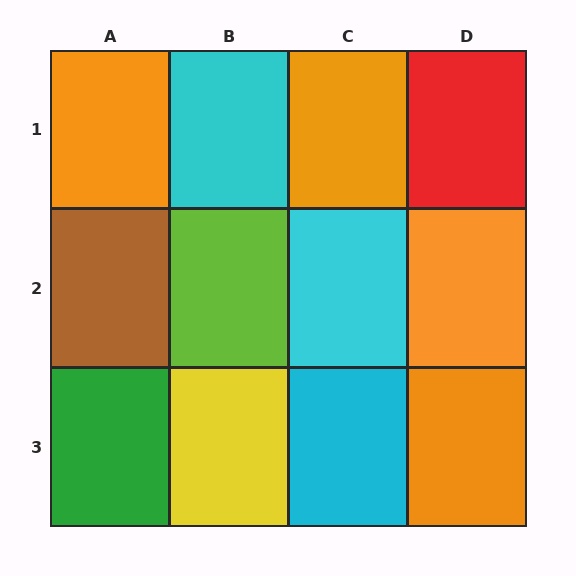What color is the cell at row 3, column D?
Orange.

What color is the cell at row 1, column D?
Red.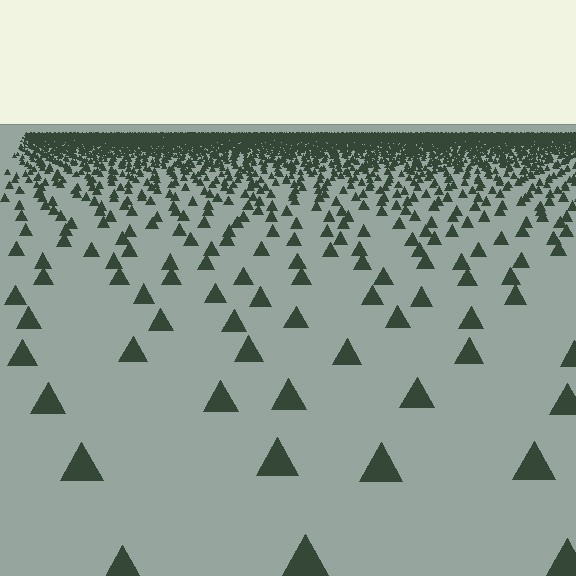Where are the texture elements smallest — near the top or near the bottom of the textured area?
Near the top.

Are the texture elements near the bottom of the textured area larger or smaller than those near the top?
Larger. Near the bottom, elements are closer to the viewer and appear at a bigger on-screen size.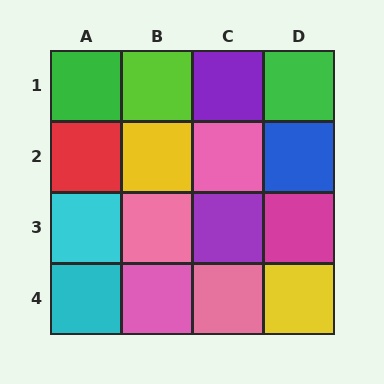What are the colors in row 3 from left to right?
Cyan, pink, purple, magenta.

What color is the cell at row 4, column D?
Yellow.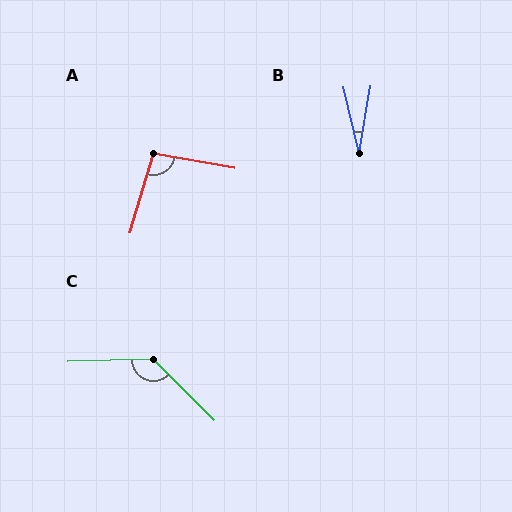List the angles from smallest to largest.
B (23°), A (96°), C (133°).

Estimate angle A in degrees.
Approximately 96 degrees.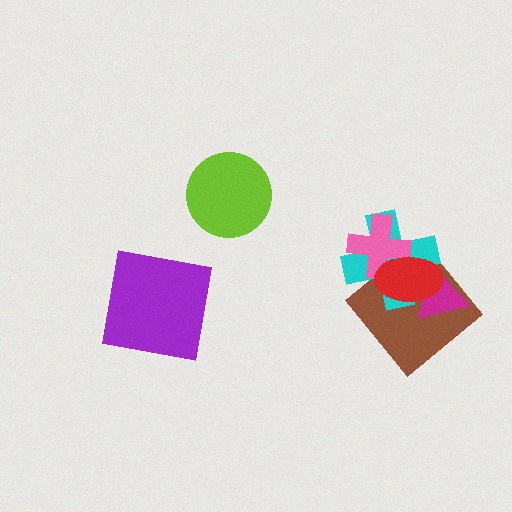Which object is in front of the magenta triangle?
The red ellipse is in front of the magenta triangle.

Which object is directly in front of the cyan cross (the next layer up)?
The magenta triangle is directly in front of the cyan cross.